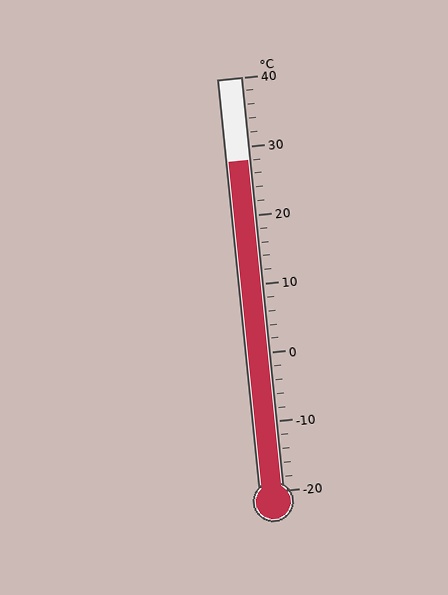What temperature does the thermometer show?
The thermometer shows approximately 28°C.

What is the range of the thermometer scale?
The thermometer scale ranges from -20°C to 40°C.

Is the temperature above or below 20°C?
The temperature is above 20°C.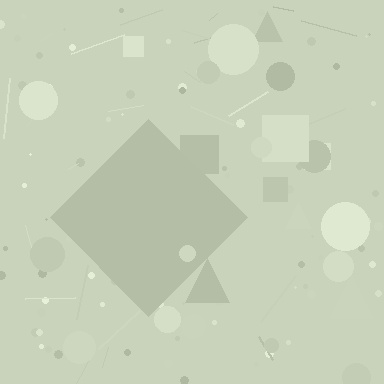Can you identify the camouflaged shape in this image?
The camouflaged shape is a diamond.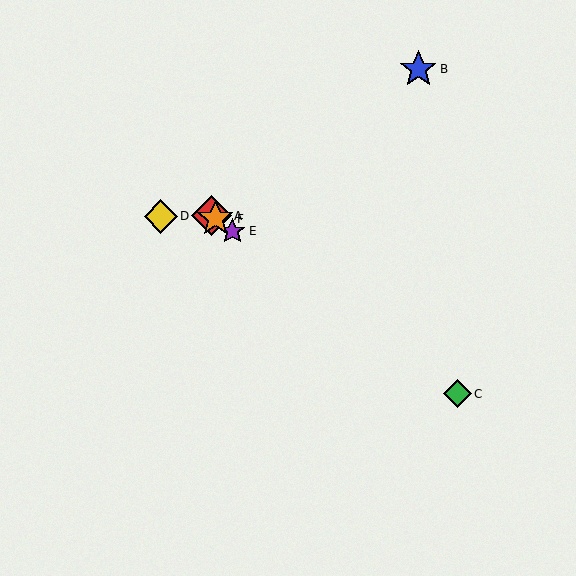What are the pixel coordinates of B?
Object B is at (418, 69).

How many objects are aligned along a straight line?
4 objects (A, C, E, F) are aligned along a straight line.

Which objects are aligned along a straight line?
Objects A, C, E, F are aligned along a straight line.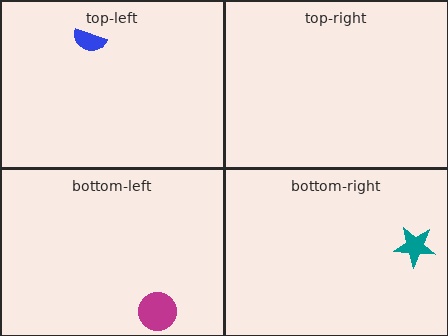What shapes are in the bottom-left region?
The magenta circle.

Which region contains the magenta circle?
The bottom-left region.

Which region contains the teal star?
The bottom-right region.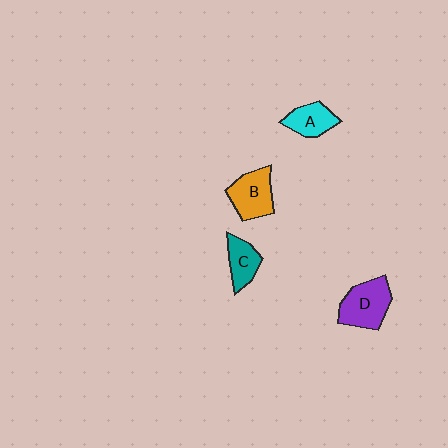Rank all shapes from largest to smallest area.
From largest to smallest: D (purple), B (orange), A (cyan), C (teal).